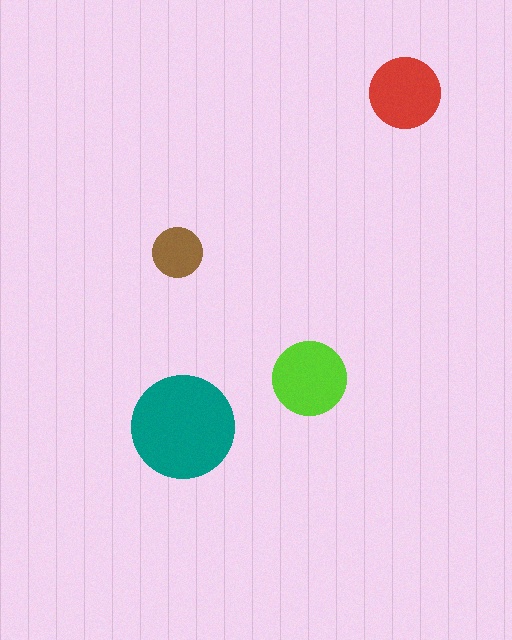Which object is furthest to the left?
The brown circle is leftmost.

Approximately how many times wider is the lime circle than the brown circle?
About 1.5 times wider.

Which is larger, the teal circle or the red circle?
The teal one.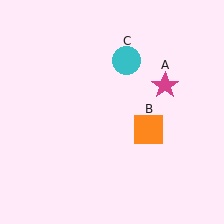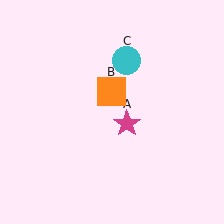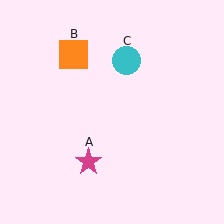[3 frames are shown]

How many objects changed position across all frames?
2 objects changed position: magenta star (object A), orange square (object B).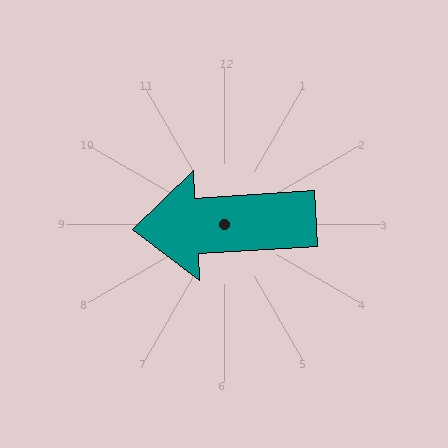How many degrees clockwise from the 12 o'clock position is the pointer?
Approximately 267 degrees.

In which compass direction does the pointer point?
West.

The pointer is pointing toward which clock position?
Roughly 9 o'clock.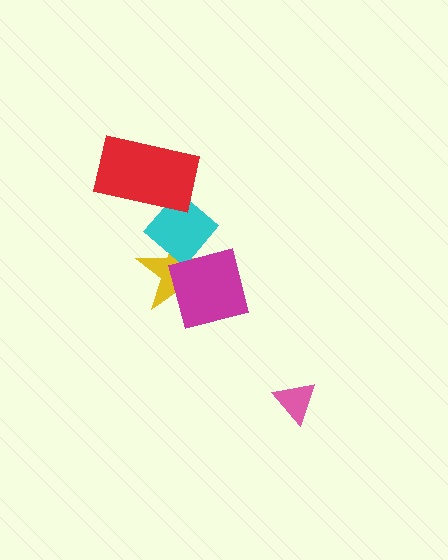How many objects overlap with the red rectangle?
1 object overlaps with the red rectangle.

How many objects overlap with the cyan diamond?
2 objects overlap with the cyan diamond.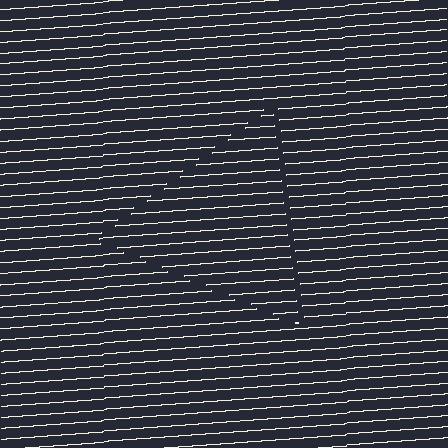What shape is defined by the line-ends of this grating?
An illusory triangle. The interior of the shape contains the same grating, shifted by half a period — the contour is defined by the phase discontinuity where line-ends from the inner and outer gratings abut.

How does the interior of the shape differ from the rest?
The interior of the shape contains the same grating, shifted by half a period — the contour is defined by the phase discontinuity where line-ends from the inner and outer gratings abut.